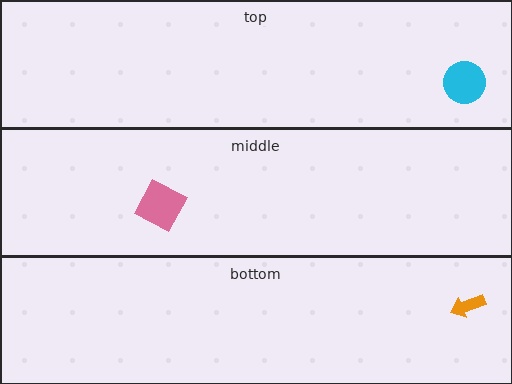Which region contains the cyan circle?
The top region.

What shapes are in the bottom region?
The orange arrow.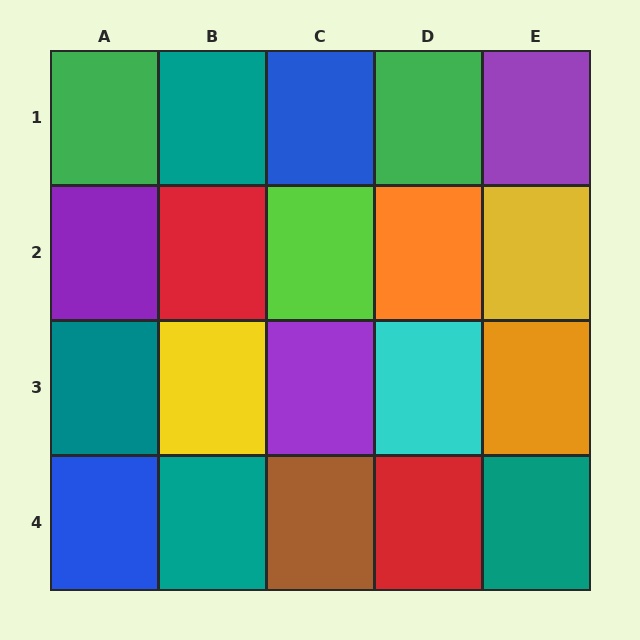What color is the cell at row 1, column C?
Blue.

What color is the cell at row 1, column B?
Teal.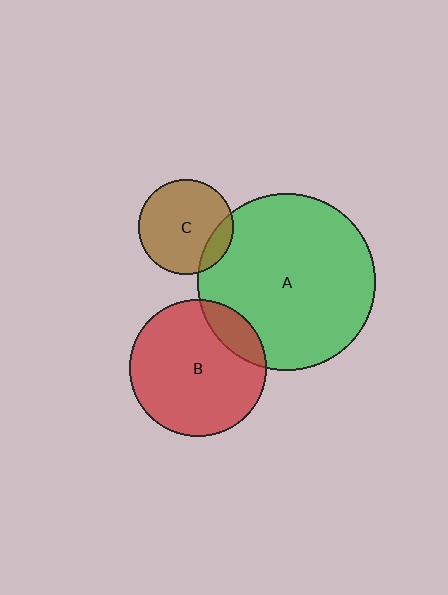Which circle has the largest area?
Circle A (green).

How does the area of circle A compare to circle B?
Approximately 1.7 times.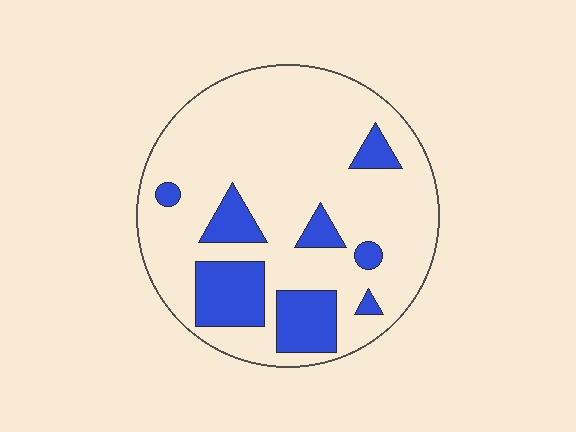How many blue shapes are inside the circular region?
8.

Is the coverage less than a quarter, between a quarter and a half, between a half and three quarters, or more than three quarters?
Less than a quarter.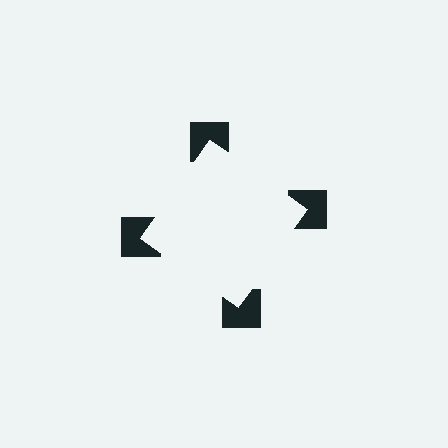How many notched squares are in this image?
There are 4 — one at each vertex of the illusory square.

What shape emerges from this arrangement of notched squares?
An illusory square — its edges are inferred from the aligned wedge cuts in the notched squares, not physically drawn.